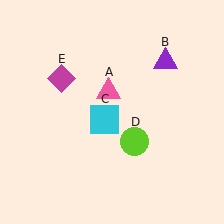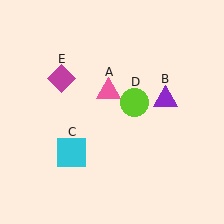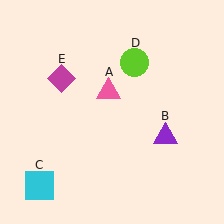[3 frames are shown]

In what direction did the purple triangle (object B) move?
The purple triangle (object B) moved down.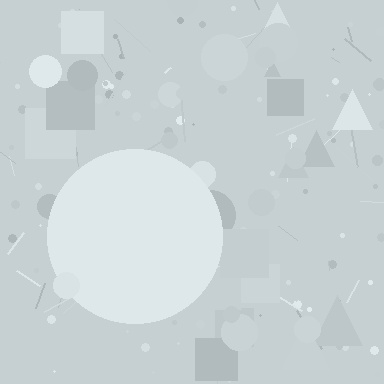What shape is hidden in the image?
A circle is hidden in the image.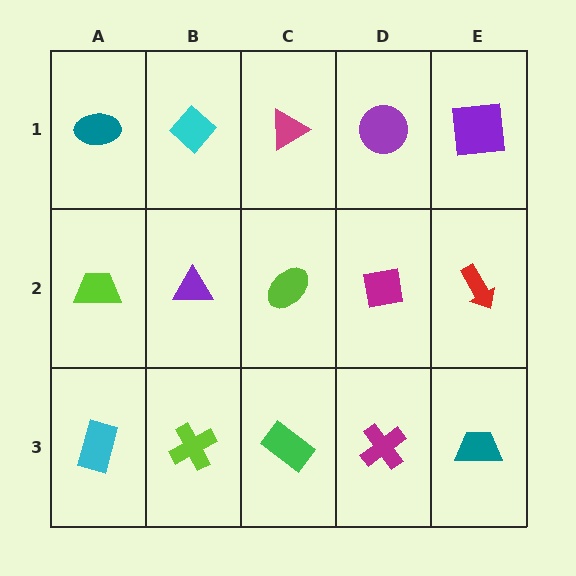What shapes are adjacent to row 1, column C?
A lime ellipse (row 2, column C), a cyan diamond (row 1, column B), a purple circle (row 1, column D).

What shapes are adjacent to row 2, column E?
A purple square (row 1, column E), a teal trapezoid (row 3, column E), a magenta square (row 2, column D).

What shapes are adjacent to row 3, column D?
A magenta square (row 2, column D), a green rectangle (row 3, column C), a teal trapezoid (row 3, column E).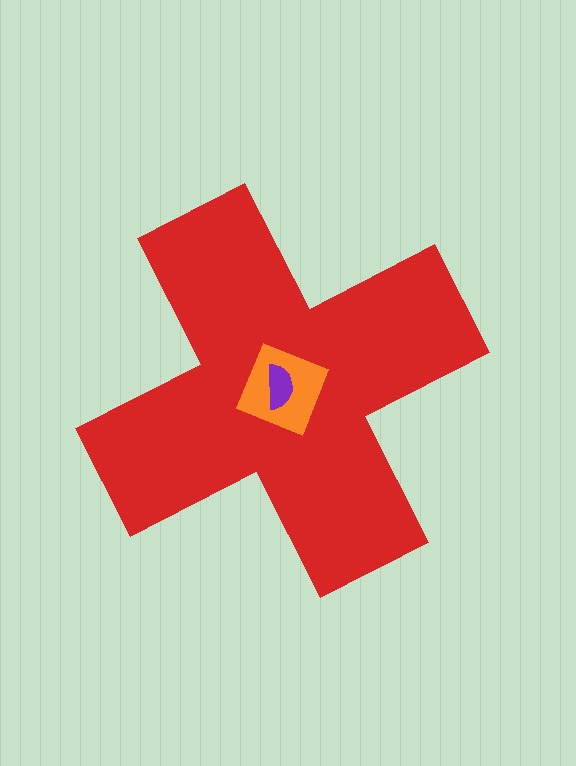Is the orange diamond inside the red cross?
Yes.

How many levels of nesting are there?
3.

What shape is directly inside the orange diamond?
The purple semicircle.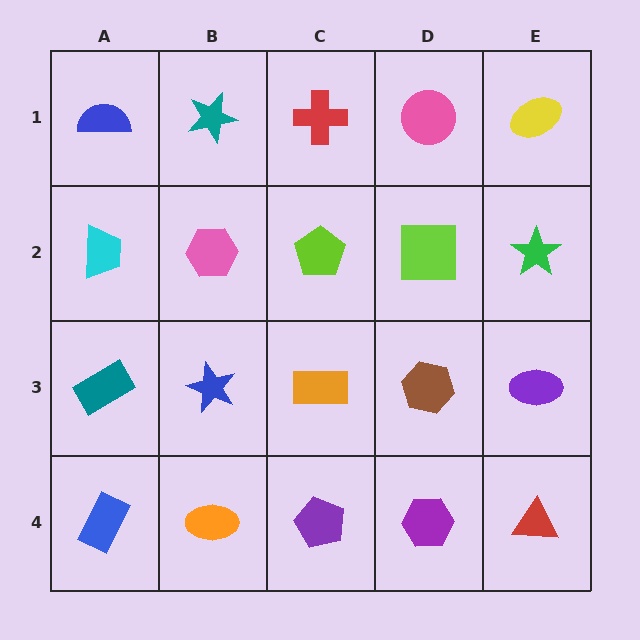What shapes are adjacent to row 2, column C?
A red cross (row 1, column C), an orange rectangle (row 3, column C), a pink hexagon (row 2, column B), a lime square (row 2, column D).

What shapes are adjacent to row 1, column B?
A pink hexagon (row 2, column B), a blue semicircle (row 1, column A), a red cross (row 1, column C).